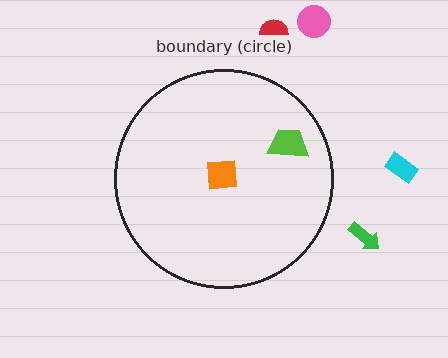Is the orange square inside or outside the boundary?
Inside.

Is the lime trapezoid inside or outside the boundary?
Inside.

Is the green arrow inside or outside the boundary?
Outside.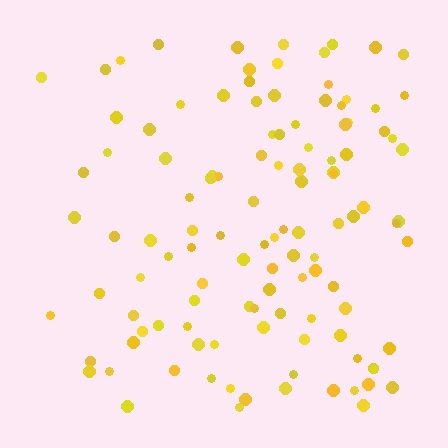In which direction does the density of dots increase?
From left to right, with the right side densest.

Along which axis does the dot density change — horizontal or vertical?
Horizontal.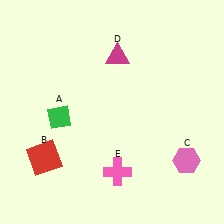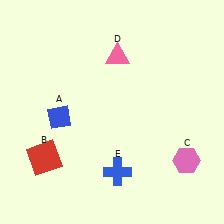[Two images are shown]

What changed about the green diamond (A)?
In Image 1, A is green. In Image 2, it changed to blue.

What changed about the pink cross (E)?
In Image 1, E is pink. In Image 2, it changed to blue.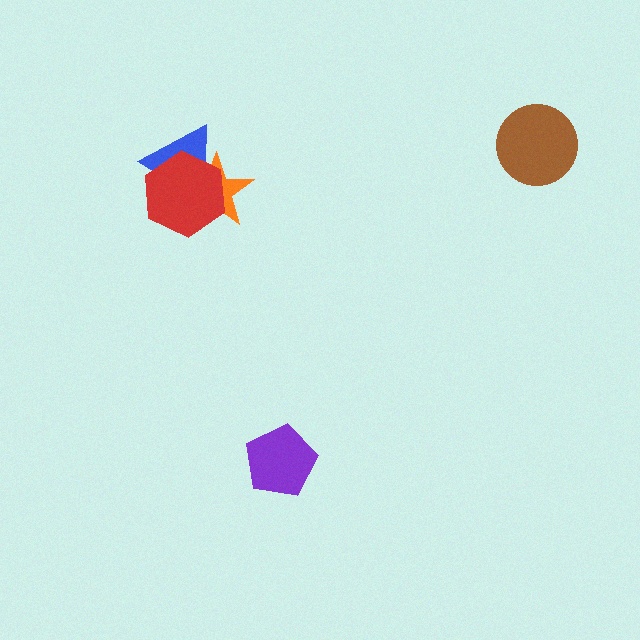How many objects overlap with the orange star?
2 objects overlap with the orange star.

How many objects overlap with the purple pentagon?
0 objects overlap with the purple pentagon.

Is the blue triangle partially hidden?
Yes, it is partially covered by another shape.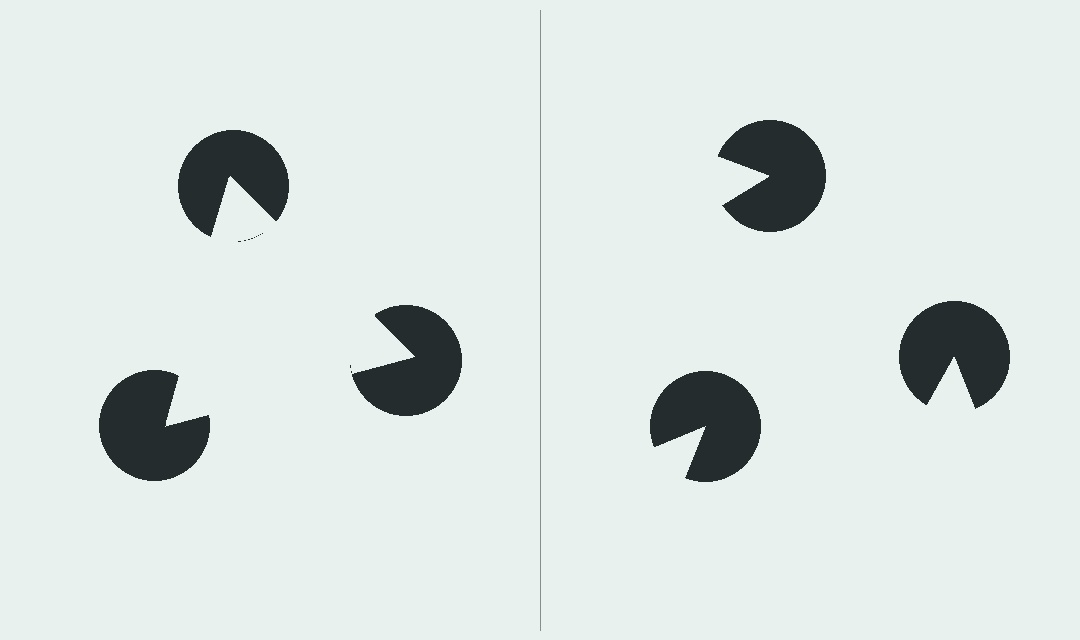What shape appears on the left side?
An illusory triangle.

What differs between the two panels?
The pac-man discs are positioned identically on both sides; only the wedge orientations differ. On the left they align to a triangle; on the right they are misaligned.